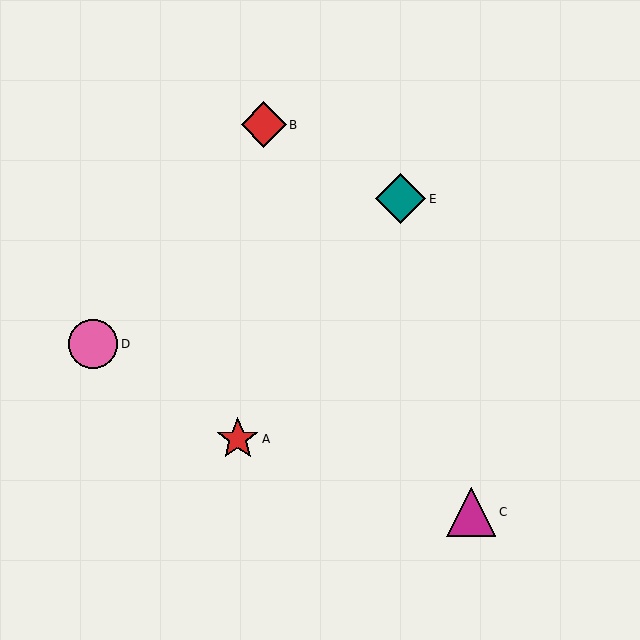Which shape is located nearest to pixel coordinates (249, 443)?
The red star (labeled A) at (238, 439) is nearest to that location.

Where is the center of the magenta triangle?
The center of the magenta triangle is at (471, 512).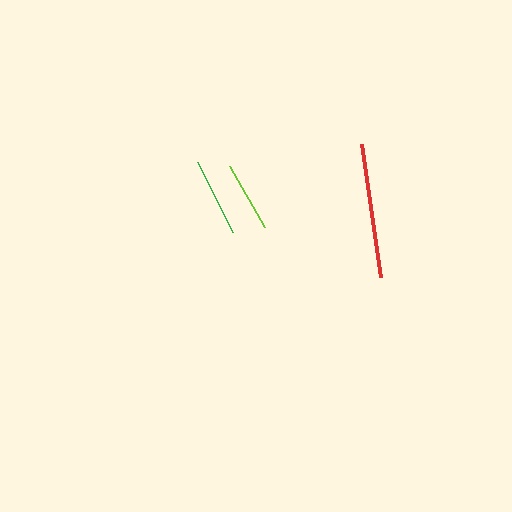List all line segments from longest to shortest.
From longest to shortest: red, green, lime.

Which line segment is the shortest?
The lime line is the shortest at approximately 70 pixels.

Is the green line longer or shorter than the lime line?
The green line is longer than the lime line.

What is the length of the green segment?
The green segment is approximately 78 pixels long.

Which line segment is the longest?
The red line is the longest at approximately 134 pixels.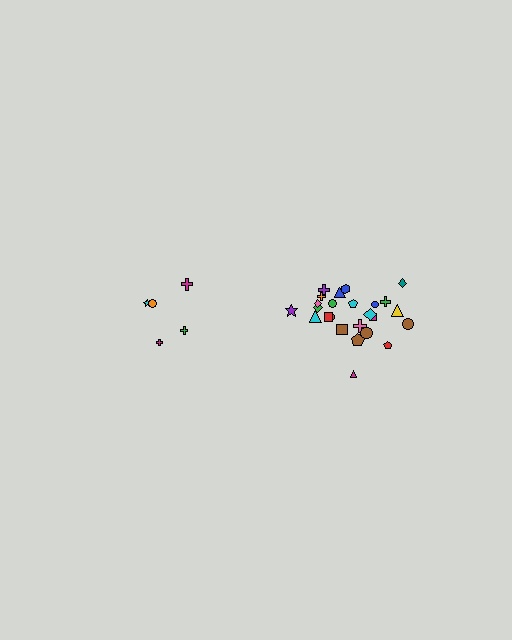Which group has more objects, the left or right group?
The right group.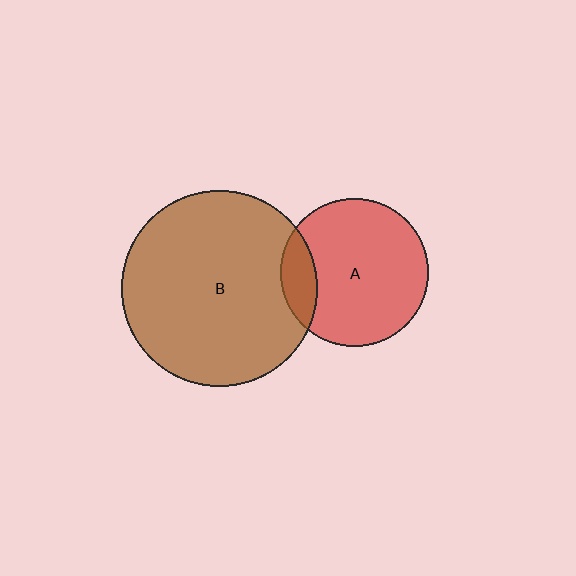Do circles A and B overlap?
Yes.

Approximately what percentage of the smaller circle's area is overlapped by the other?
Approximately 15%.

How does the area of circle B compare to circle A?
Approximately 1.8 times.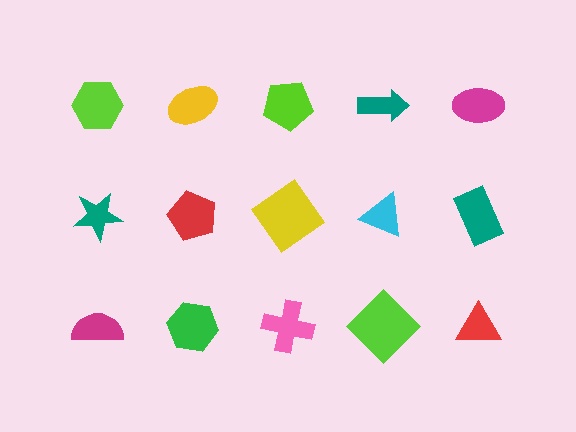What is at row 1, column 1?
A lime hexagon.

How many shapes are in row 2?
5 shapes.